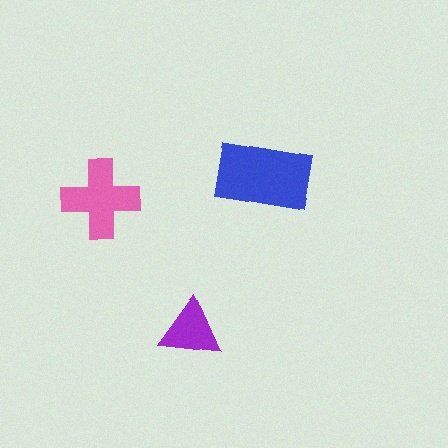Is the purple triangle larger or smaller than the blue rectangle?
Smaller.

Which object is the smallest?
The purple triangle.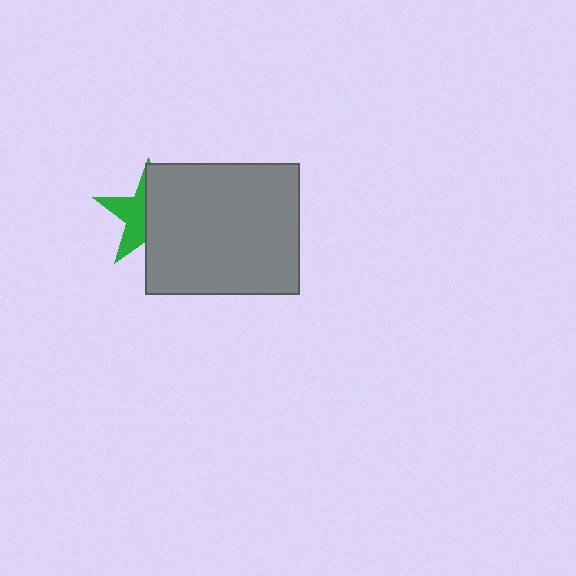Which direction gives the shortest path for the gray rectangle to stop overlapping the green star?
Moving right gives the shortest separation.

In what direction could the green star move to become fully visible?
The green star could move left. That would shift it out from behind the gray rectangle entirely.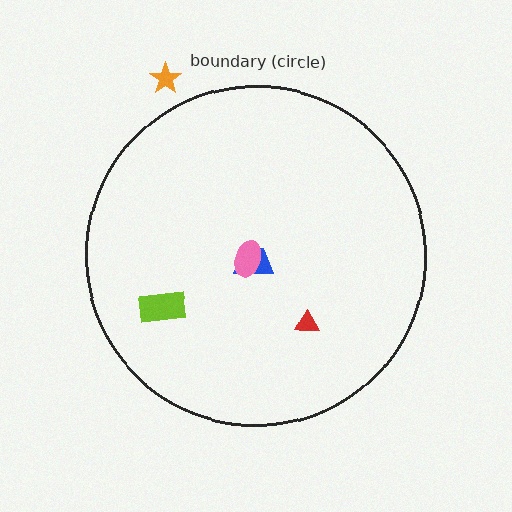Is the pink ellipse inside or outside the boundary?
Inside.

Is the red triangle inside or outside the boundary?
Inside.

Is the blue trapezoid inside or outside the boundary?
Inside.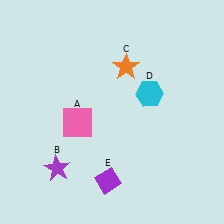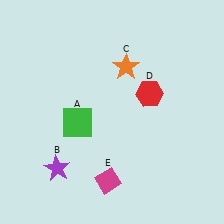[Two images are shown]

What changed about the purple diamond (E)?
In Image 1, E is purple. In Image 2, it changed to magenta.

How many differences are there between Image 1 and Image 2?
There are 3 differences between the two images.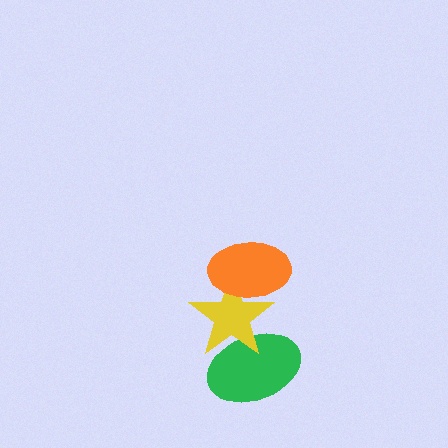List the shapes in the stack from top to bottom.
From top to bottom: the orange ellipse, the yellow star, the green ellipse.